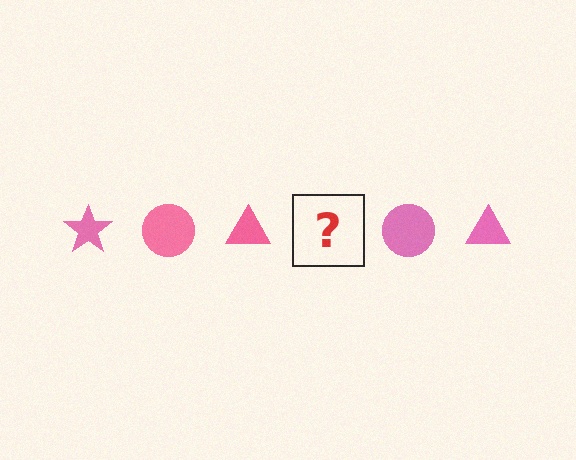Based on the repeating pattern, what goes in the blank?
The blank should be a pink star.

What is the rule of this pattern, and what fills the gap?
The rule is that the pattern cycles through star, circle, triangle shapes in pink. The gap should be filled with a pink star.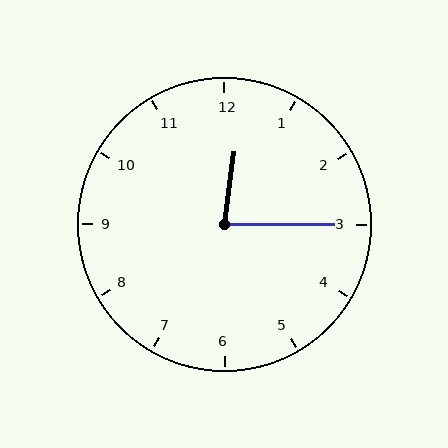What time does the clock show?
12:15.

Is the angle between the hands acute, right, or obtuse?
It is acute.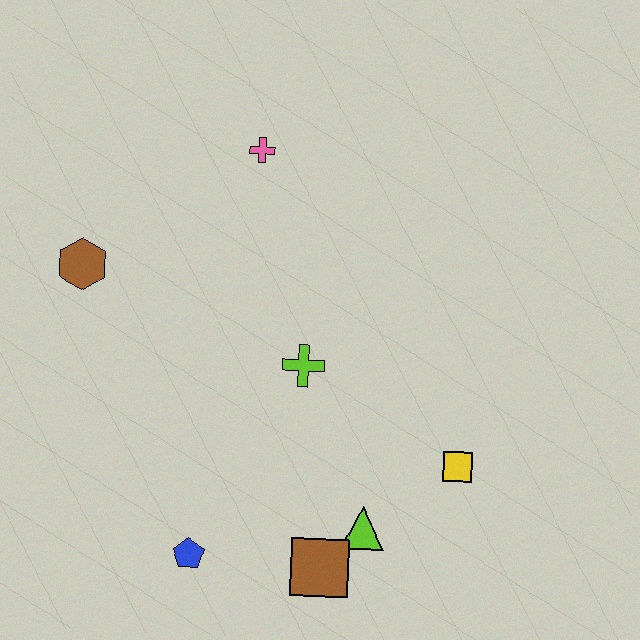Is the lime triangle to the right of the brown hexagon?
Yes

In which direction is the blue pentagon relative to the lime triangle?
The blue pentagon is to the left of the lime triangle.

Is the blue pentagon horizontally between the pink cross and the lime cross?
No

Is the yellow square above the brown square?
Yes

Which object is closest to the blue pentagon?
The brown square is closest to the blue pentagon.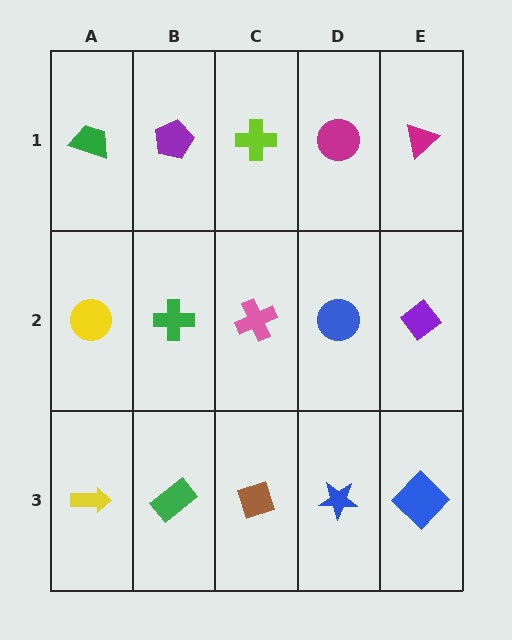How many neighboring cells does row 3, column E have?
2.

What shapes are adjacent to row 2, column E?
A magenta triangle (row 1, column E), a blue diamond (row 3, column E), a blue circle (row 2, column D).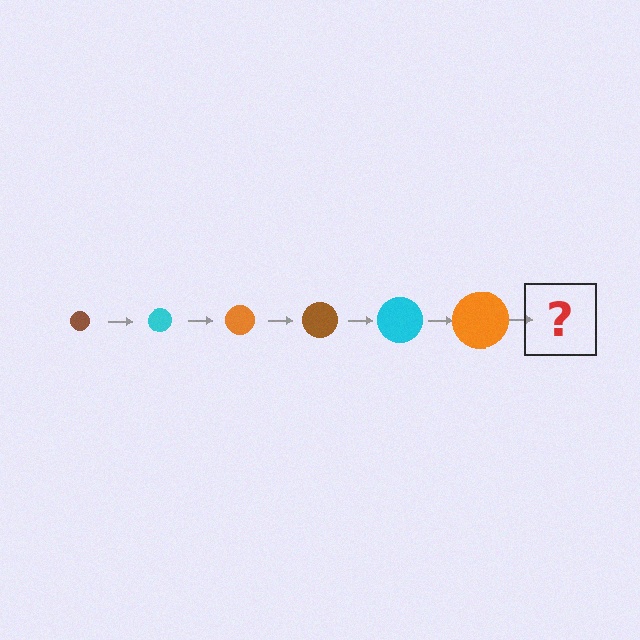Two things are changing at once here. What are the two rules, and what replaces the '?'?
The two rules are that the circle grows larger each step and the color cycles through brown, cyan, and orange. The '?' should be a brown circle, larger than the previous one.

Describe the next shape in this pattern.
It should be a brown circle, larger than the previous one.